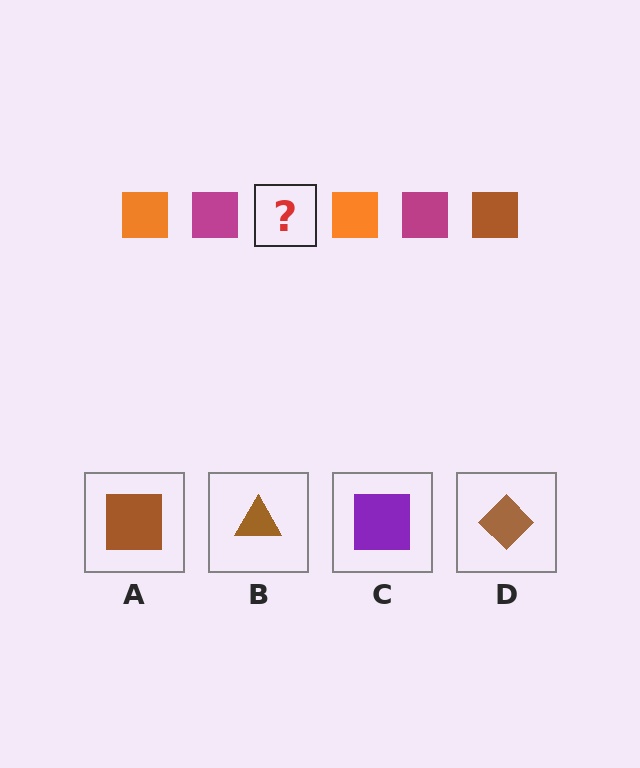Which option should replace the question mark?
Option A.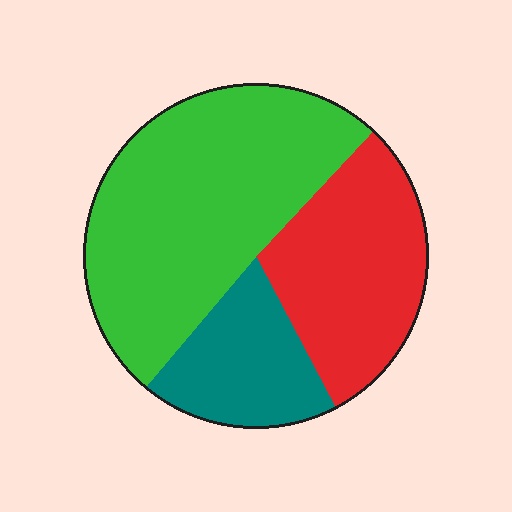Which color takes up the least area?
Teal, at roughly 20%.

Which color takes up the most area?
Green, at roughly 50%.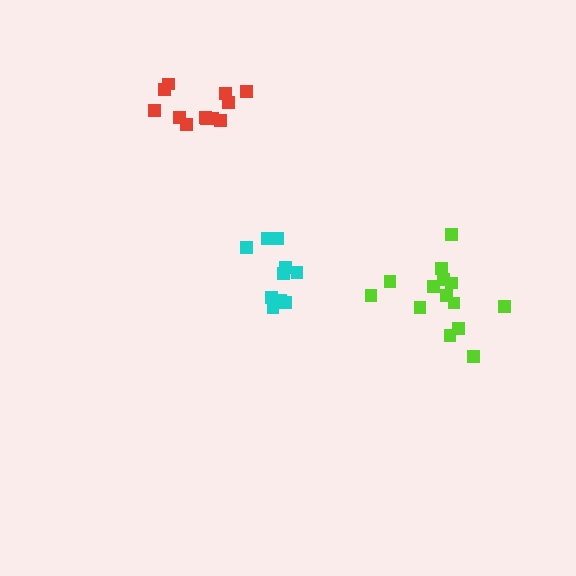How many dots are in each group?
Group 1: 10 dots, Group 2: 14 dots, Group 3: 12 dots (36 total).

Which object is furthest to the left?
The red cluster is leftmost.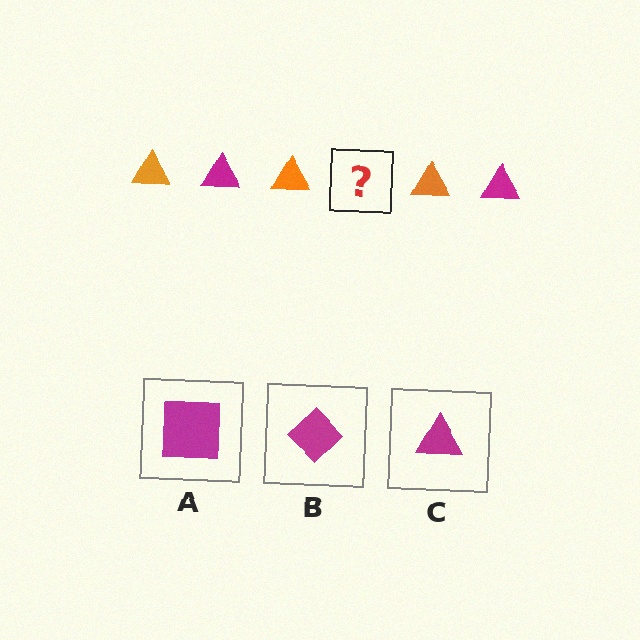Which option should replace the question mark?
Option C.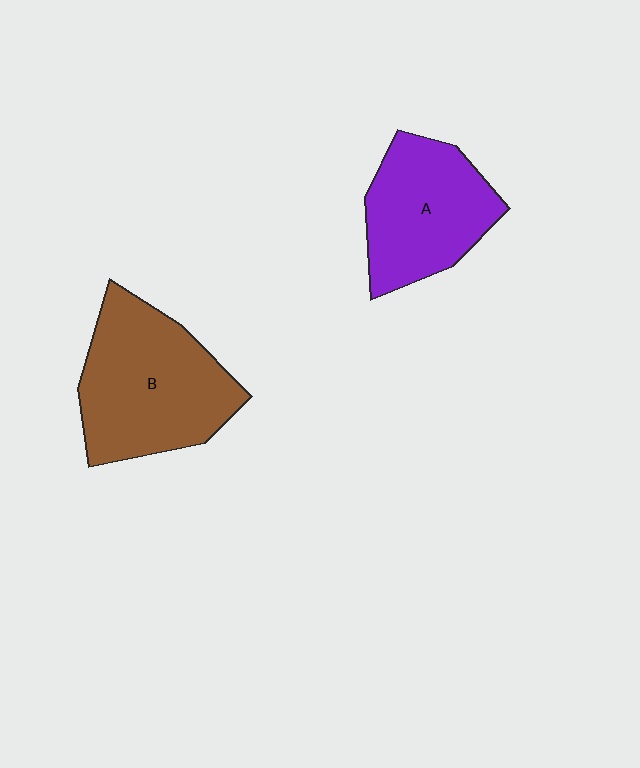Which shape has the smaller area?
Shape A (purple).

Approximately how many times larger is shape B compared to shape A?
Approximately 1.3 times.